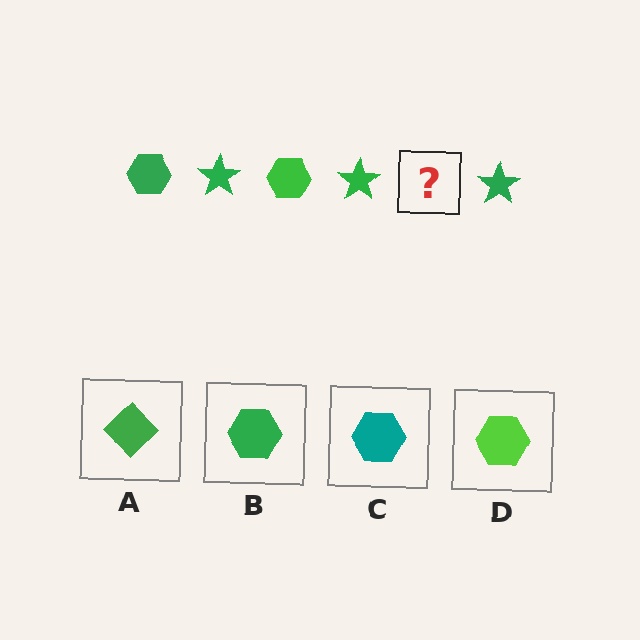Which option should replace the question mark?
Option B.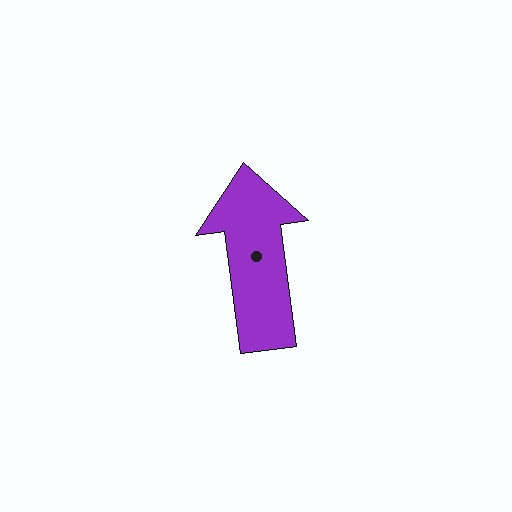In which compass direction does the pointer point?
North.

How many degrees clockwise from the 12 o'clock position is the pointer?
Approximately 352 degrees.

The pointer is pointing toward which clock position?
Roughly 12 o'clock.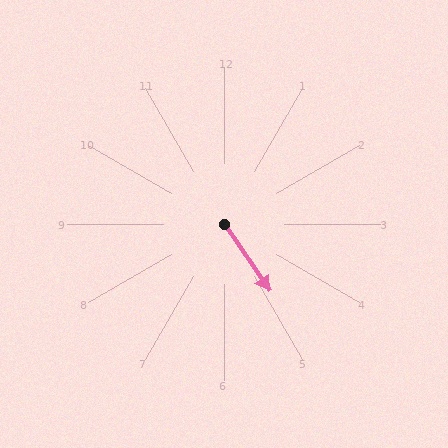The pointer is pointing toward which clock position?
Roughly 5 o'clock.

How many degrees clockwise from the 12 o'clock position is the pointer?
Approximately 146 degrees.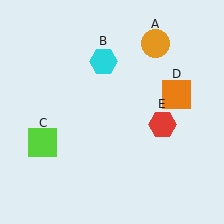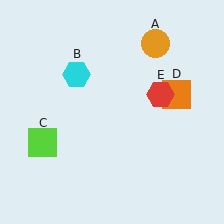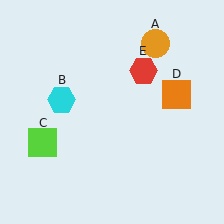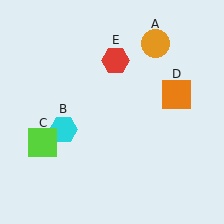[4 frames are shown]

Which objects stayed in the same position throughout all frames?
Orange circle (object A) and lime square (object C) and orange square (object D) remained stationary.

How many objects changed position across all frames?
2 objects changed position: cyan hexagon (object B), red hexagon (object E).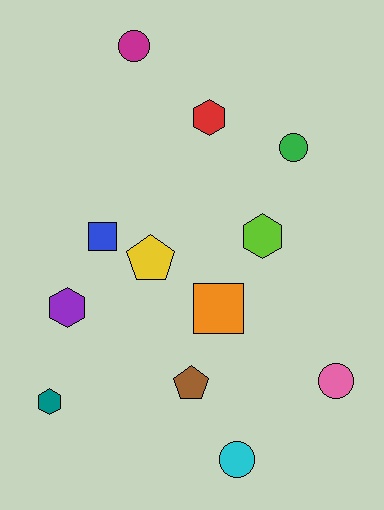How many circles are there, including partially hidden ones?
There are 4 circles.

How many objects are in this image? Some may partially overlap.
There are 12 objects.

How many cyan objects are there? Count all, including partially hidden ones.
There is 1 cyan object.